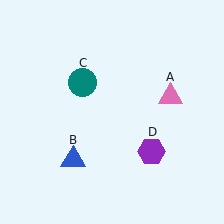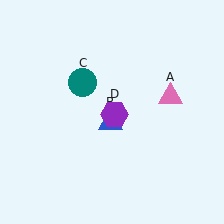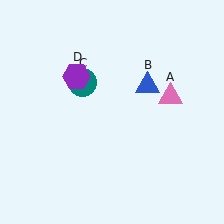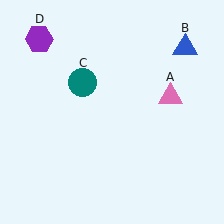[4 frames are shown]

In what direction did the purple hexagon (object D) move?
The purple hexagon (object D) moved up and to the left.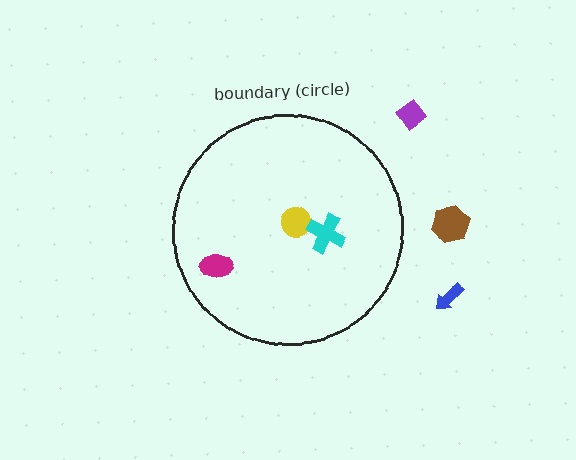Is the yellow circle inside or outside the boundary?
Inside.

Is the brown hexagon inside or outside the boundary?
Outside.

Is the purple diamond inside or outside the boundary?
Outside.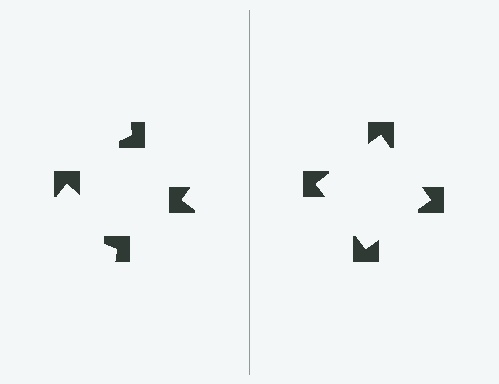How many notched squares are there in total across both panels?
8 — 4 on each side.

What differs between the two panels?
The notched squares are positioned identically on both sides; only the wedge orientations differ. On the right they align to a square; on the left they are misaligned.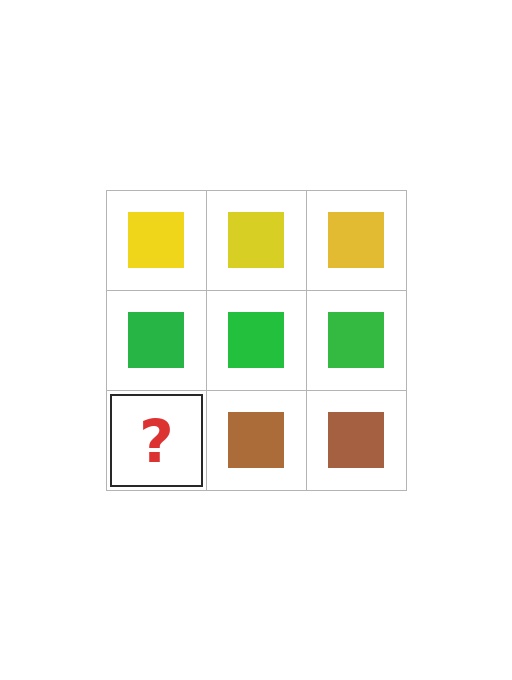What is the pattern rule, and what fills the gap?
The rule is that each row has a consistent color. The gap should be filled with a brown square.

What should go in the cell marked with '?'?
The missing cell should contain a brown square.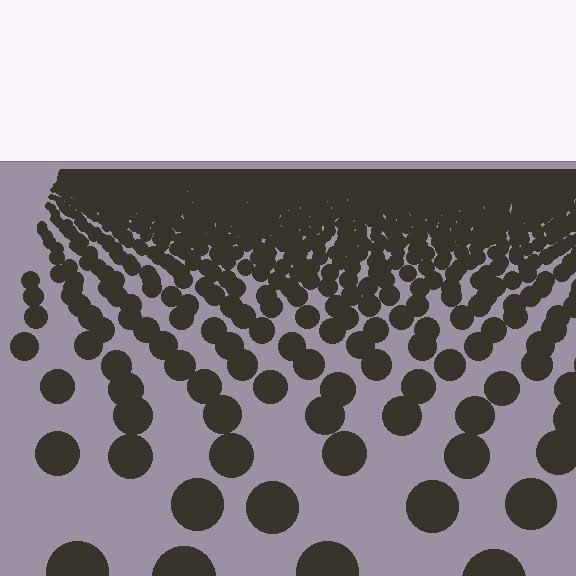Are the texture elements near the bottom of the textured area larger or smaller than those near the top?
Larger. Near the bottom, elements are closer to the viewer and appear at a bigger on-screen size.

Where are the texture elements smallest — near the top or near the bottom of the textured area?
Near the top.